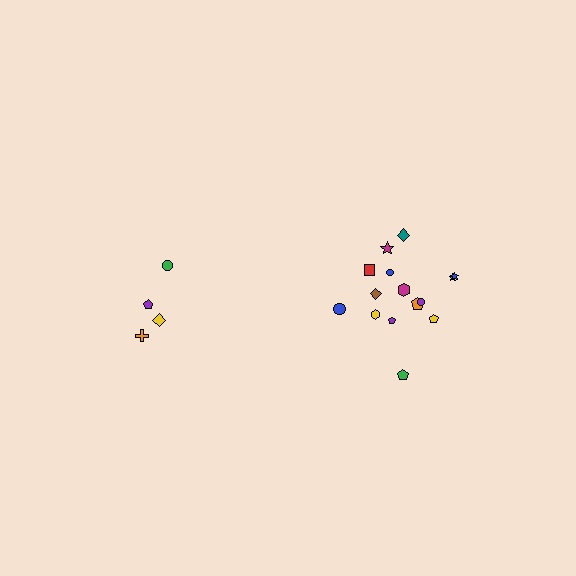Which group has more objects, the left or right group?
The right group.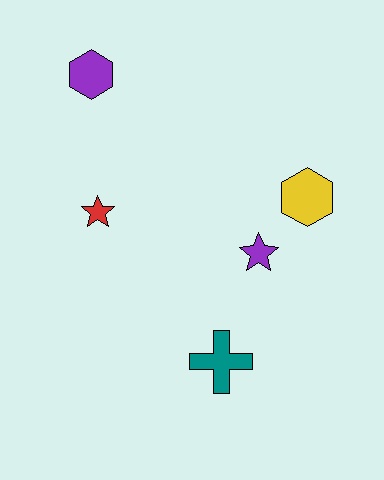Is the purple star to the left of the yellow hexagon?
Yes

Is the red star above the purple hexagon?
No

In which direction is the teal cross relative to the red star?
The teal cross is below the red star.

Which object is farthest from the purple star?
The purple hexagon is farthest from the purple star.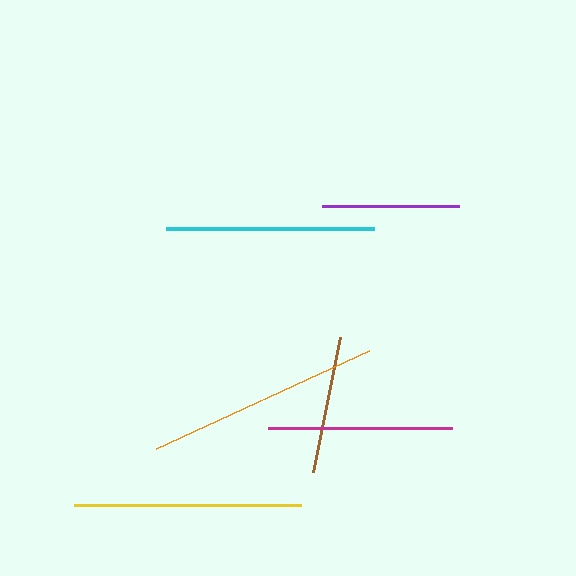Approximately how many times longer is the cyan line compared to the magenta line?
The cyan line is approximately 1.1 times the length of the magenta line.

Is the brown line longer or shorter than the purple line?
The brown line is longer than the purple line.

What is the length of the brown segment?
The brown segment is approximately 137 pixels long.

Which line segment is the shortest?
The purple line is the shortest at approximately 137 pixels.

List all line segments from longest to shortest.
From longest to shortest: orange, yellow, cyan, magenta, brown, purple.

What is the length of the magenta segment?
The magenta segment is approximately 184 pixels long.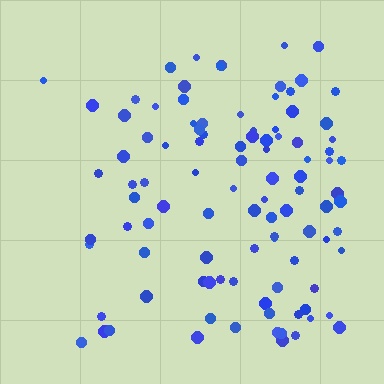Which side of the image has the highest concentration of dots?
The right.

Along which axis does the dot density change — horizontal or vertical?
Horizontal.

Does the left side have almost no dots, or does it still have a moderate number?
Still a moderate number, just noticeably fewer than the right.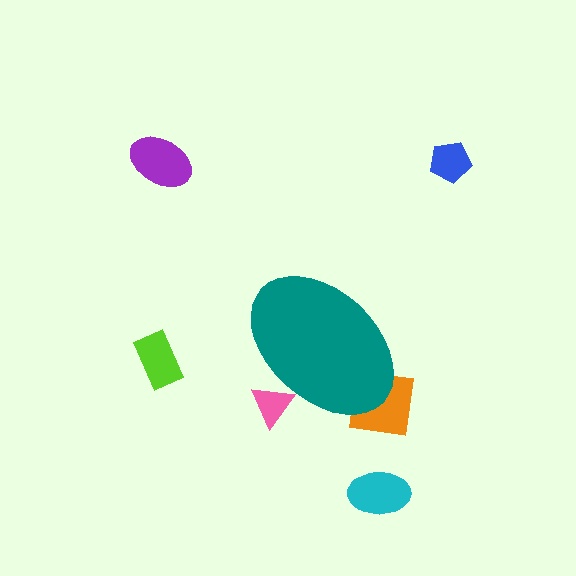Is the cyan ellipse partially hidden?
No, the cyan ellipse is fully visible.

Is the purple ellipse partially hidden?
No, the purple ellipse is fully visible.